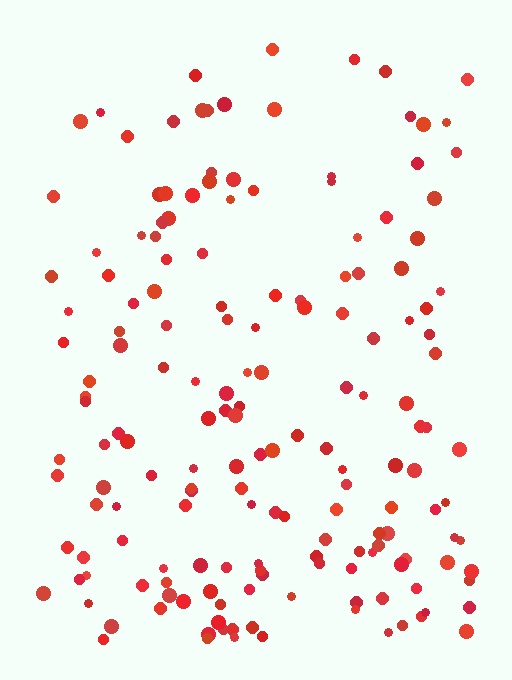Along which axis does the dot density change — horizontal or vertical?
Vertical.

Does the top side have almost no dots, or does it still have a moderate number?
Still a moderate number, just noticeably fewer than the bottom.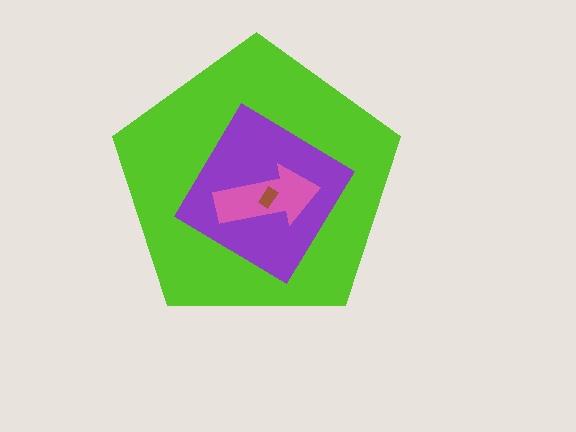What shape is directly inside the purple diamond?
The pink arrow.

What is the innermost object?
The brown rectangle.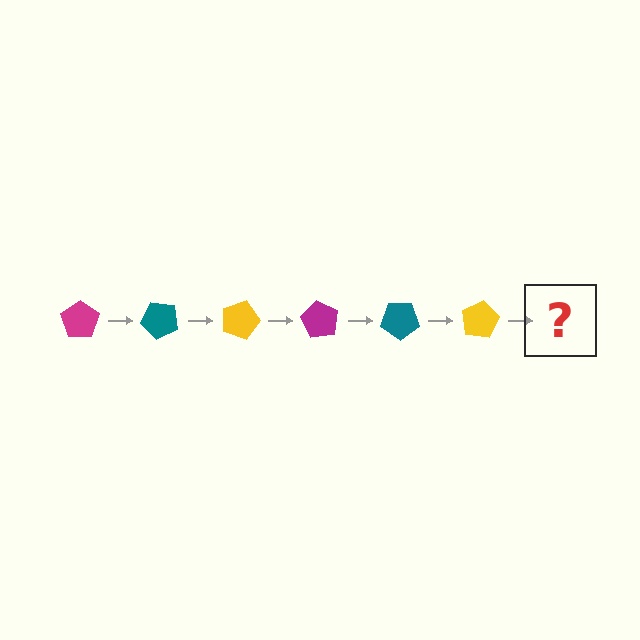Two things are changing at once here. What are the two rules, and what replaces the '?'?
The two rules are that it rotates 45 degrees each step and the color cycles through magenta, teal, and yellow. The '?' should be a magenta pentagon, rotated 270 degrees from the start.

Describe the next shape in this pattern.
It should be a magenta pentagon, rotated 270 degrees from the start.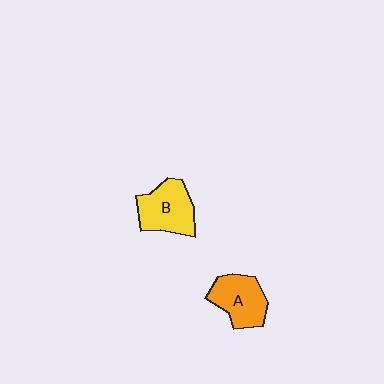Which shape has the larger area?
Shape B (yellow).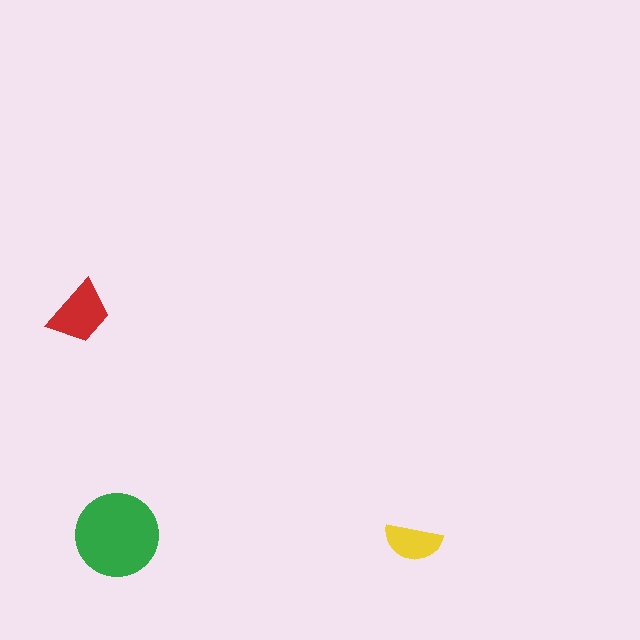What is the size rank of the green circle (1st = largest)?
1st.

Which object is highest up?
The red trapezoid is topmost.